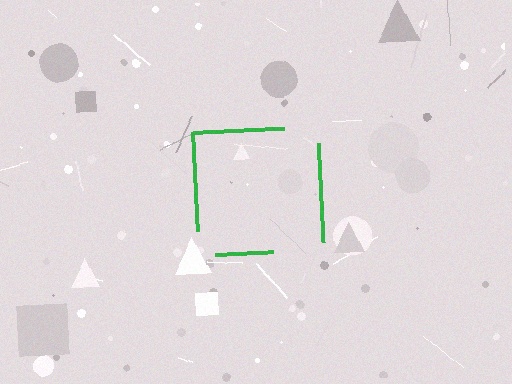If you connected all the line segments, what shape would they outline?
They would outline a square.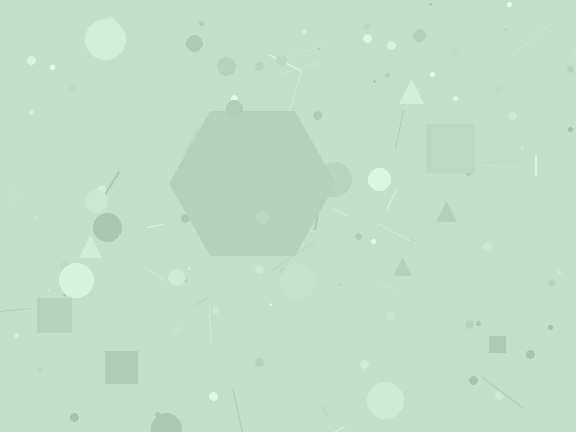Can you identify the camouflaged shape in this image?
The camouflaged shape is a hexagon.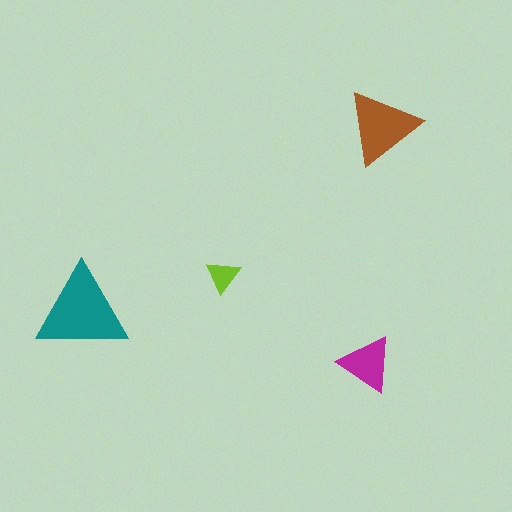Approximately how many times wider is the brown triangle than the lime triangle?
About 2 times wider.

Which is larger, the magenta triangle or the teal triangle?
The teal one.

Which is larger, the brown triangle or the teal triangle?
The teal one.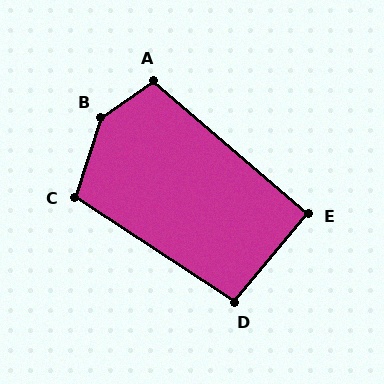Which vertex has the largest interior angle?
B, at approximately 143 degrees.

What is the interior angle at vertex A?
Approximately 104 degrees (obtuse).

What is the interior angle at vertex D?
Approximately 97 degrees (obtuse).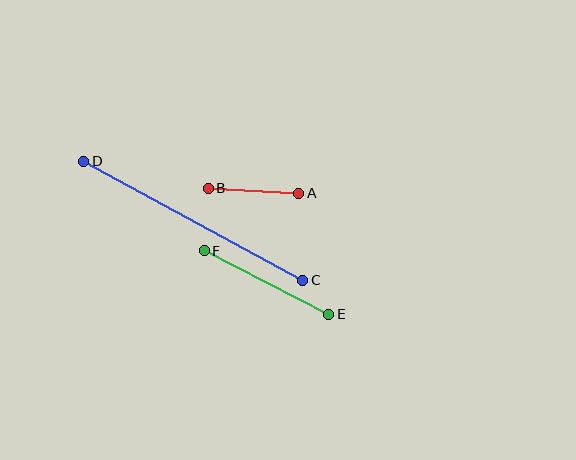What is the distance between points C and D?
The distance is approximately 249 pixels.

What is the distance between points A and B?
The distance is approximately 91 pixels.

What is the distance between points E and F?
The distance is approximately 140 pixels.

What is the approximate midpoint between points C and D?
The midpoint is at approximately (193, 221) pixels.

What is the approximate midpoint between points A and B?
The midpoint is at approximately (254, 191) pixels.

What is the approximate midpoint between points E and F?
The midpoint is at approximately (266, 283) pixels.